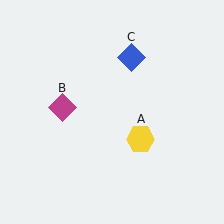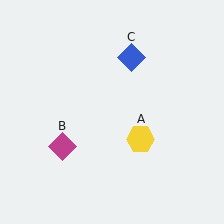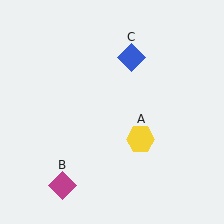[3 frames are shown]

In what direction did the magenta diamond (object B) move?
The magenta diamond (object B) moved down.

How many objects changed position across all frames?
1 object changed position: magenta diamond (object B).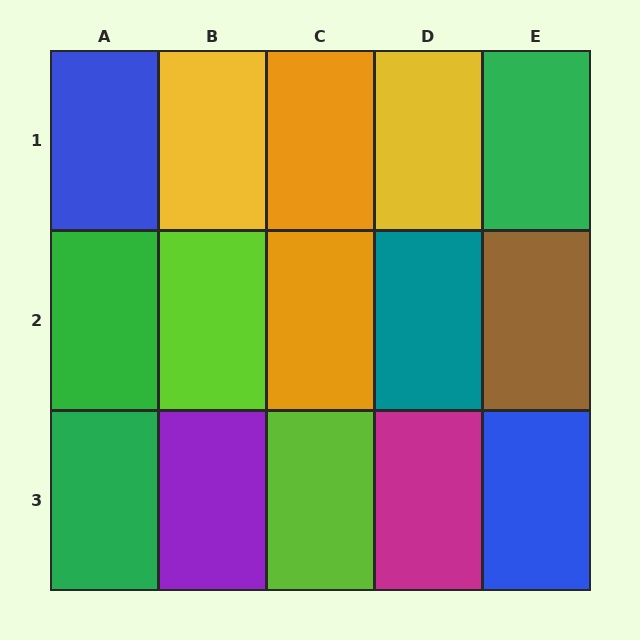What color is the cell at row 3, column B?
Purple.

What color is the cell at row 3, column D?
Magenta.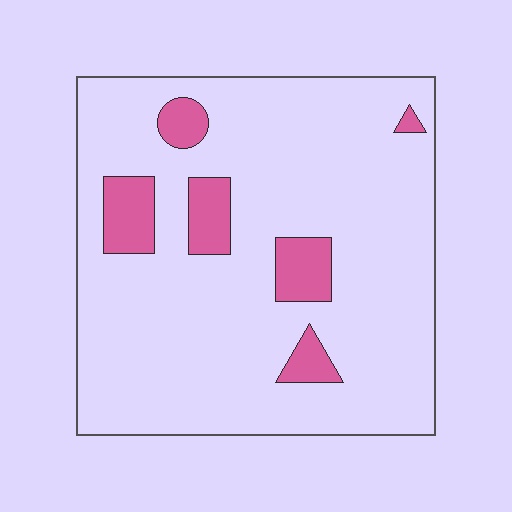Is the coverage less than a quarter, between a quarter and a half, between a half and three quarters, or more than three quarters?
Less than a quarter.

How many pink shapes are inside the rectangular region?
6.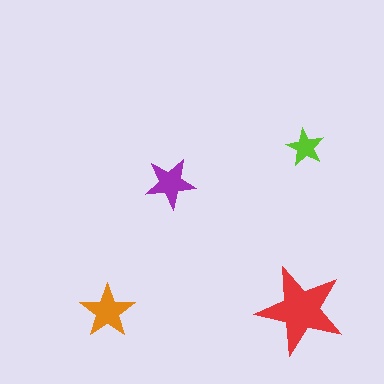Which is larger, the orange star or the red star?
The red one.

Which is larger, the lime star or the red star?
The red one.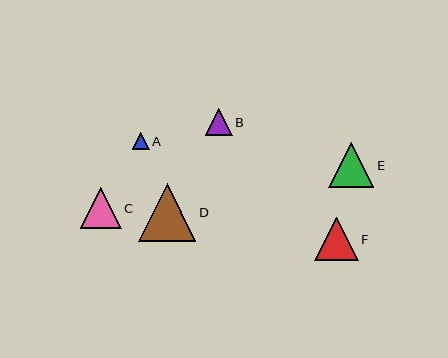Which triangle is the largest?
Triangle D is the largest with a size of approximately 57 pixels.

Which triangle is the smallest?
Triangle A is the smallest with a size of approximately 17 pixels.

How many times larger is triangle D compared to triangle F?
Triangle D is approximately 1.3 times the size of triangle F.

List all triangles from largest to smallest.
From largest to smallest: D, E, F, C, B, A.